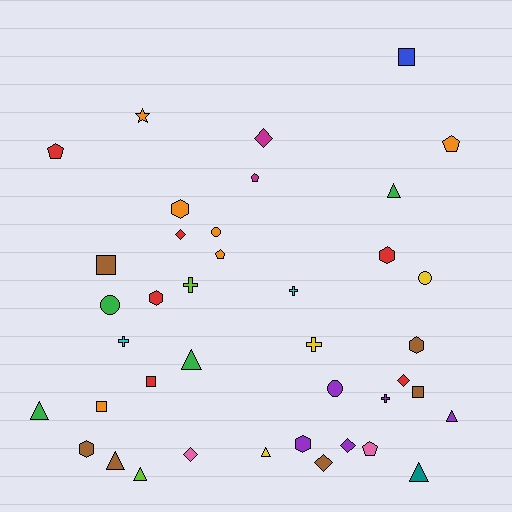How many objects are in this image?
There are 40 objects.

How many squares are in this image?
There are 5 squares.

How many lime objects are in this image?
There are 2 lime objects.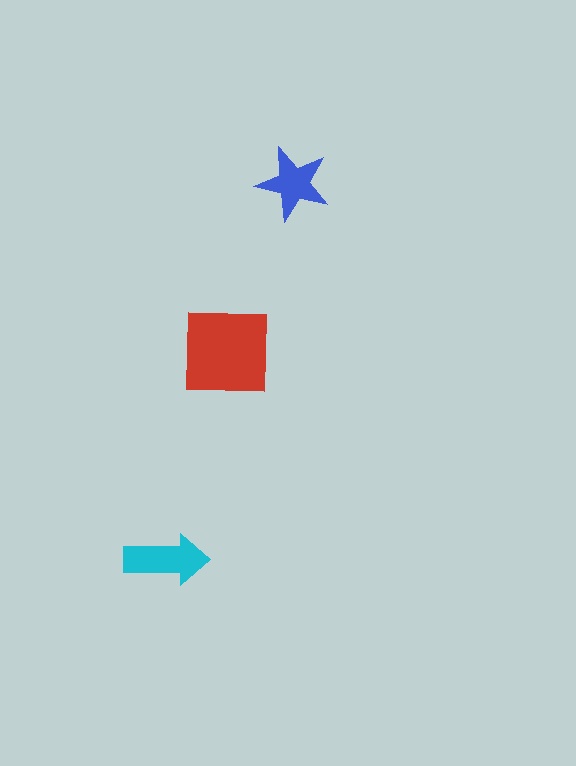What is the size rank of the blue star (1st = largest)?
3rd.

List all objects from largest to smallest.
The red square, the cyan arrow, the blue star.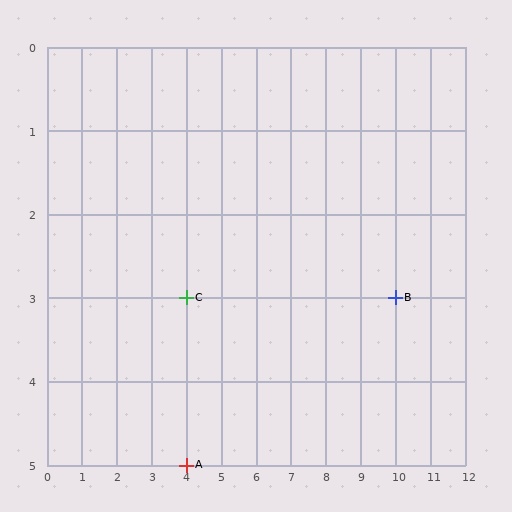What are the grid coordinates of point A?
Point A is at grid coordinates (4, 5).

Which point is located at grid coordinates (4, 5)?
Point A is at (4, 5).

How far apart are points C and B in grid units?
Points C and B are 6 columns apart.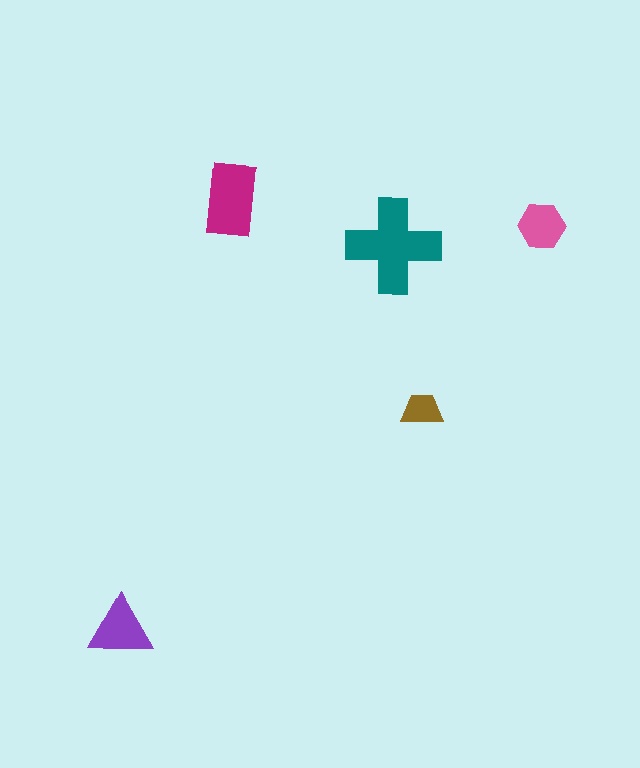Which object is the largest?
The teal cross.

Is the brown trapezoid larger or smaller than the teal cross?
Smaller.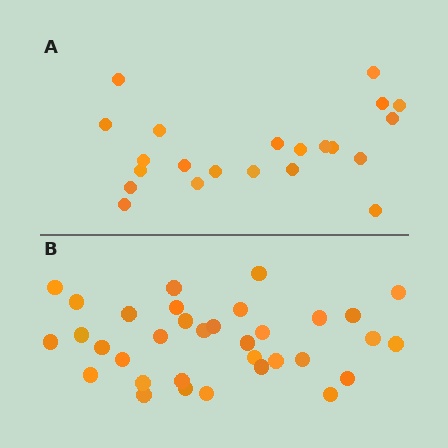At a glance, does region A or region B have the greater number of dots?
Region B (the bottom region) has more dots.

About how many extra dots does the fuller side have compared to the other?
Region B has roughly 12 or so more dots than region A.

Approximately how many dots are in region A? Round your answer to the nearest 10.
About 20 dots. (The exact count is 22, which rounds to 20.)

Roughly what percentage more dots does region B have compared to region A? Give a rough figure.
About 55% more.